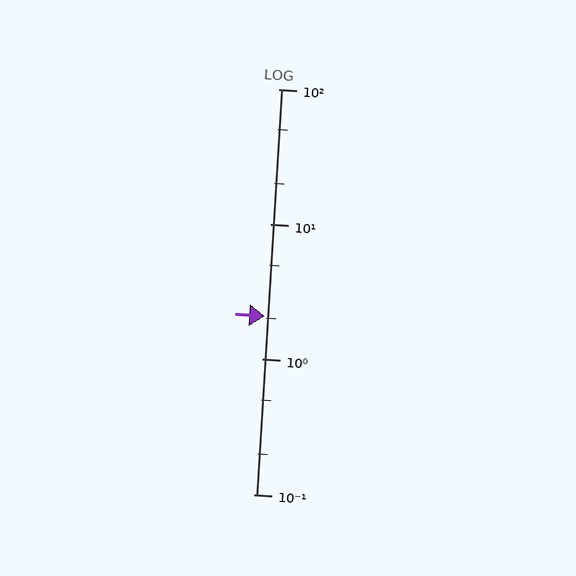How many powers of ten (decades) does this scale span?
The scale spans 3 decades, from 0.1 to 100.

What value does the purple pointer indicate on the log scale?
The pointer indicates approximately 2.1.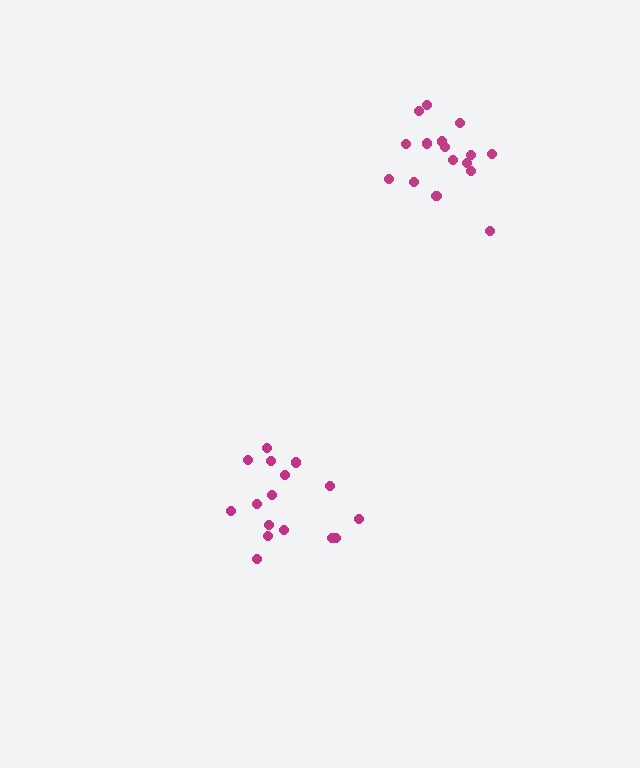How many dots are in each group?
Group 1: 16 dots, Group 2: 16 dots (32 total).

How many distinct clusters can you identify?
There are 2 distinct clusters.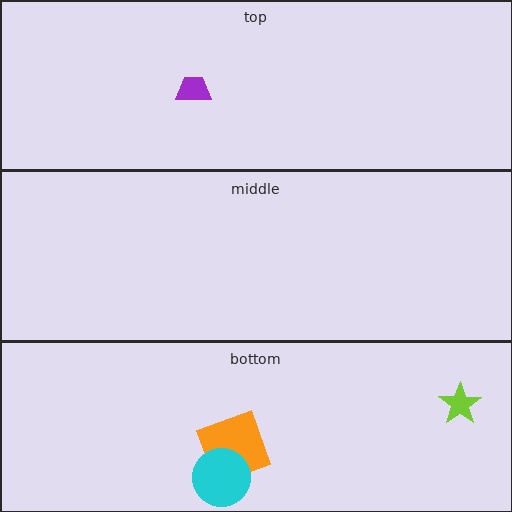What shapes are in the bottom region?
The orange square, the lime star, the cyan circle.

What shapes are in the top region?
The purple trapezoid.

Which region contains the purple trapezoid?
The top region.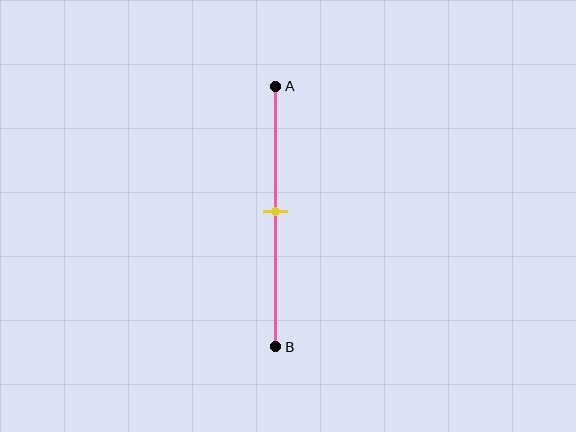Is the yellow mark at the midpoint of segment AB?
Yes, the mark is approximately at the midpoint.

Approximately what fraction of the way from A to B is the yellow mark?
The yellow mark is approximately 50% of the way from A to B.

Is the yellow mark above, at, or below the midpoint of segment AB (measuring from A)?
The yellow mark is approximately at the midpoint of segment AB.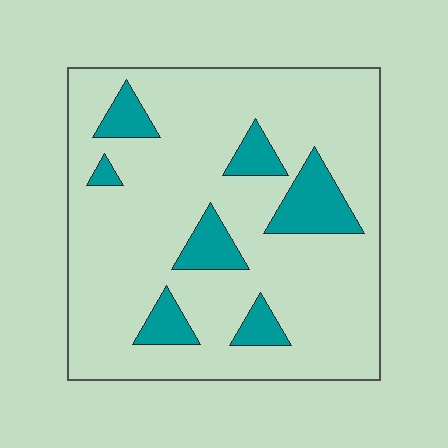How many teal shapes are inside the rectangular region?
7.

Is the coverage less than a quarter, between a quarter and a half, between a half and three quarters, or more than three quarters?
Less than a quarter.